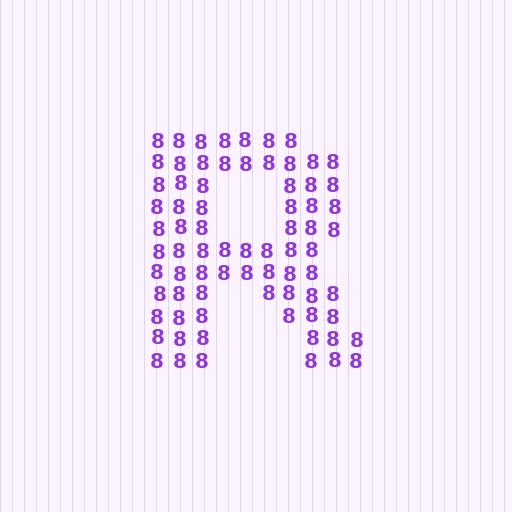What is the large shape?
The large shape is the letter R.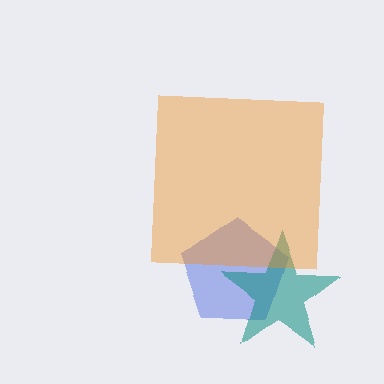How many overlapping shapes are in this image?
There are 3 overlapping shapes in the image.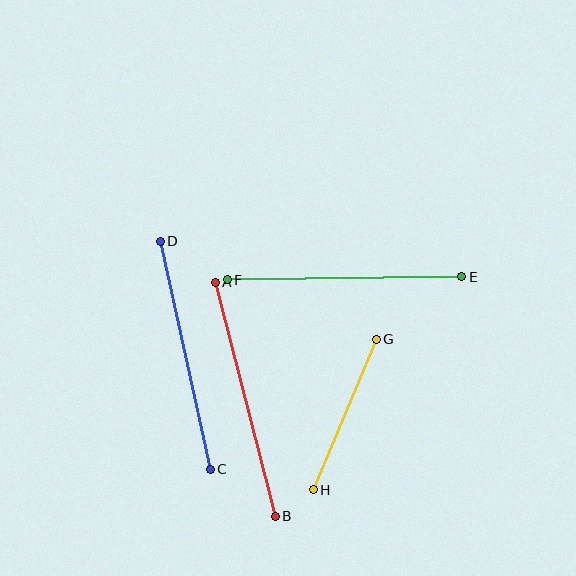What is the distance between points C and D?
The distance is approximately 234 pixels.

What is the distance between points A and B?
The distance is approximately 242 pixels.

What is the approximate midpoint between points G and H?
The midpoint is at approximately (345, 415) pixels.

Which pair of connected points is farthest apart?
Points A and B are farthest apart.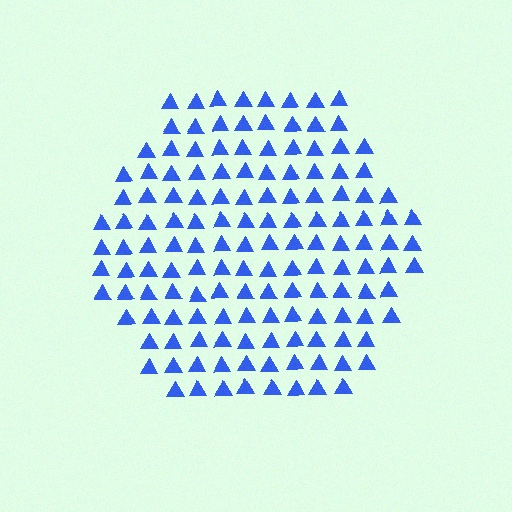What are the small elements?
The small elements are triangles.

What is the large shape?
The large shape is a hexagon.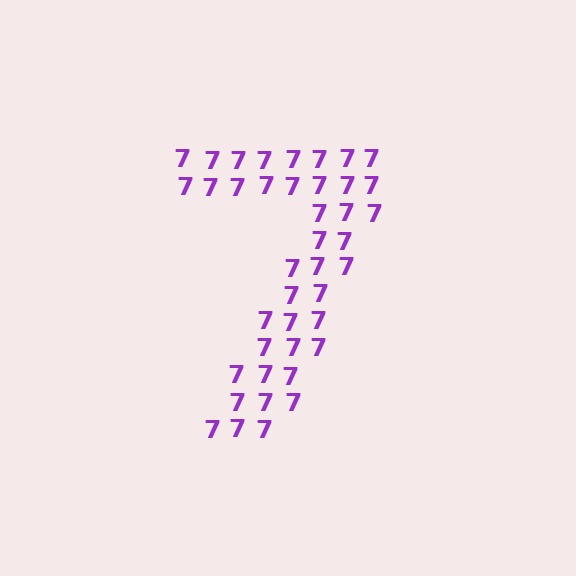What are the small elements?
The small elements are digit 7's.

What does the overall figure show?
The overall figure shows the digit 7.